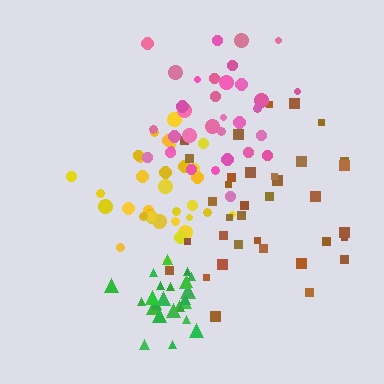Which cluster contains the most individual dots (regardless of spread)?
Brown (35).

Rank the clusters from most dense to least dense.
green, yellow, pink, brown.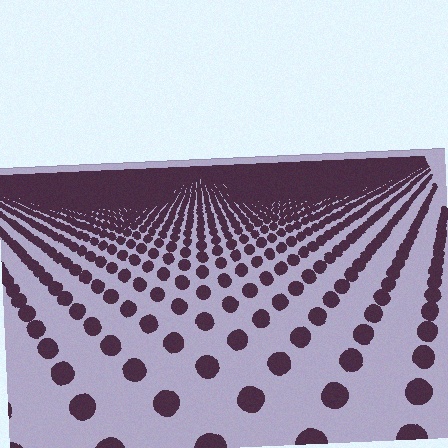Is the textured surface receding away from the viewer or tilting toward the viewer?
The surface is receding away from the viewer. Texture elements get smaller and denser toward the top.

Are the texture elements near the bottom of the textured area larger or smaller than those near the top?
Larger. Near the bottom, elements are closer to the viewer and appear at a bigger on-screen size.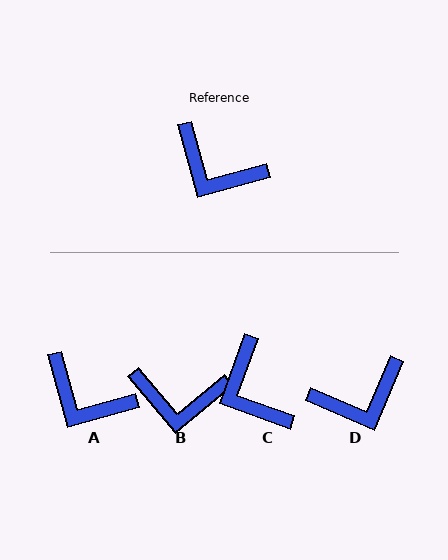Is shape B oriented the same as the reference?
No, it is off by about 25 degrees.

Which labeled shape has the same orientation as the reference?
A.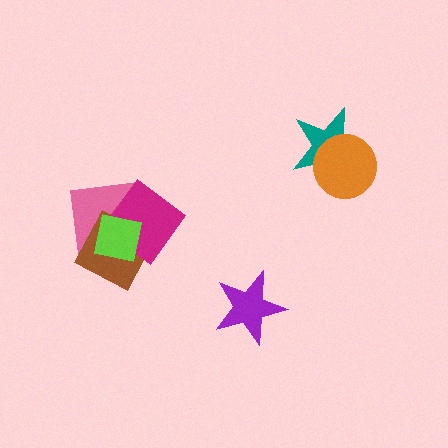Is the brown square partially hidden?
Yes, it is partially covered by another shape.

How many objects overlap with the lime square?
3 objects overlap with the lime square.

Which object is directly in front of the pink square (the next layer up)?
The brown square is directly in front of the pink square.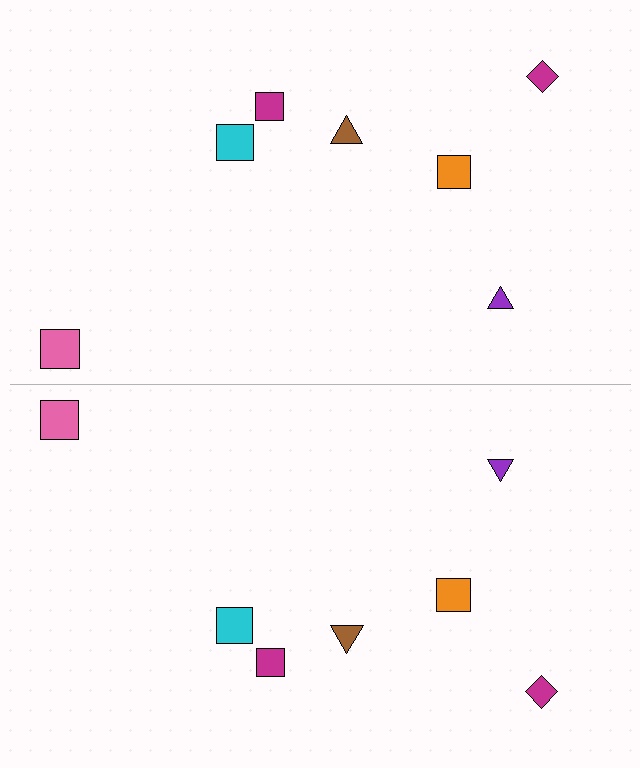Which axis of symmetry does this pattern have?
The pattern has a horizontal axis of symmetry running through the center of the image.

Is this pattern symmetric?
Yes, this pattern has bilateral (reflection) symmetry.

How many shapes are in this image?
There are 14 shapes in this image.